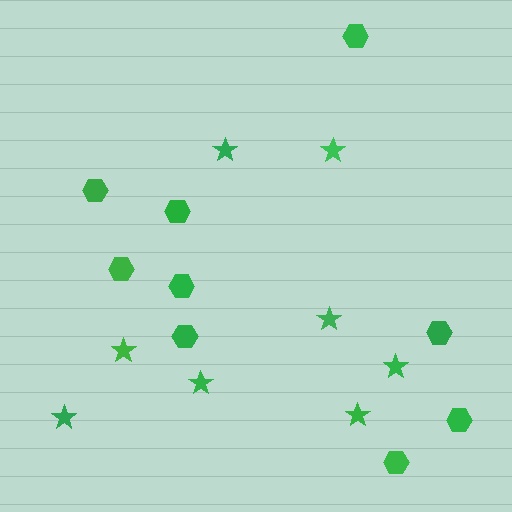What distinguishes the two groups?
There are 2 groups: one group of stars (8) and one group of hexagons (9).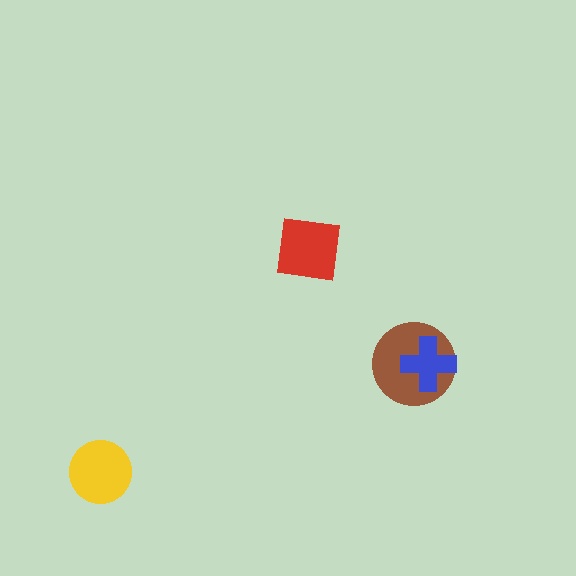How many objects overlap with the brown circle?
1 object overlaps with the brown circle.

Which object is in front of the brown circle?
The blue cross is in front of the brown circle.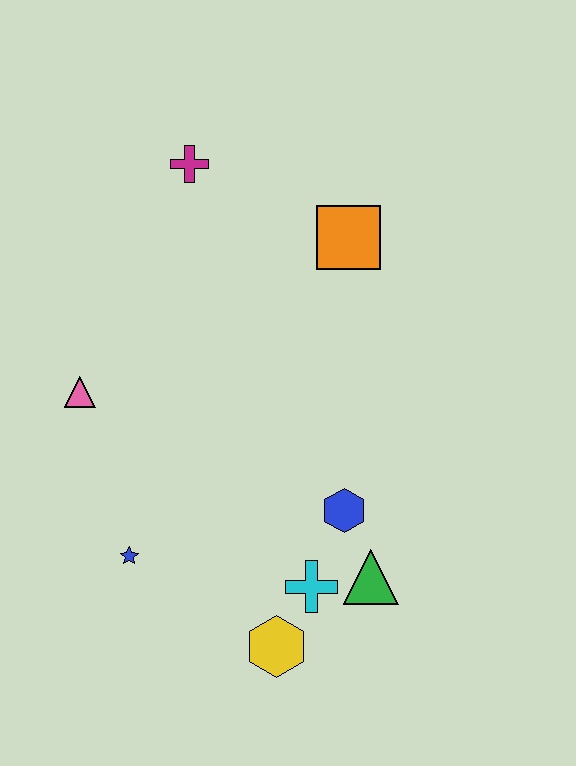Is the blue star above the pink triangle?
No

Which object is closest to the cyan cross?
The green triangle is closest to the cyan cross.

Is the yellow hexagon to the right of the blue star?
Yes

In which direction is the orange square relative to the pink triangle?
The orange square is to the right of the pink triangle.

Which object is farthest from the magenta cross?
The yellow hexagon is farthest from the magenta cross.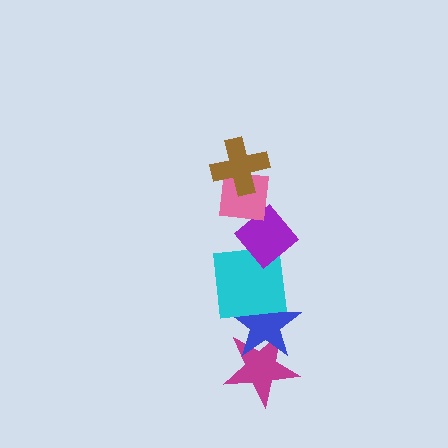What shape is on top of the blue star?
The cyan square is on top of the blue star.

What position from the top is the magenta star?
The magenta star is 6th from the top.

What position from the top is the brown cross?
The brown cross is 1st from the top.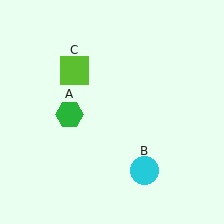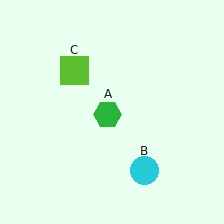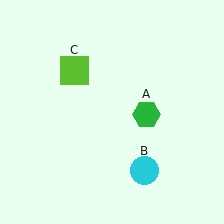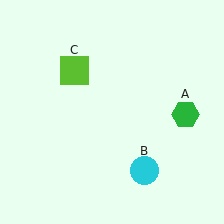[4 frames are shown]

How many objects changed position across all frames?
1 object changed position: green hexagon (object A).